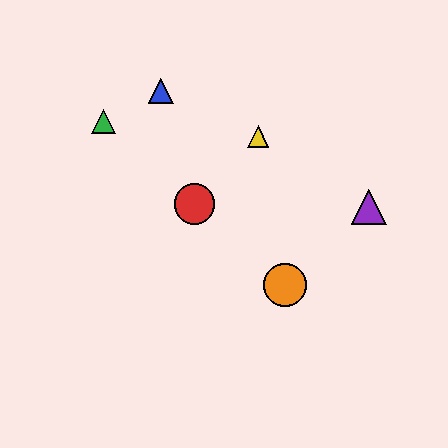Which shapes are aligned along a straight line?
The red circle, the green triangle, the orange circle are aligned along a straight line.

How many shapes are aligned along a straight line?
3 shapes (the red circle, the green triangle, the orange circle) are aligned along a straight line.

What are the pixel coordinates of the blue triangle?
The blue triangle is at (161, 91).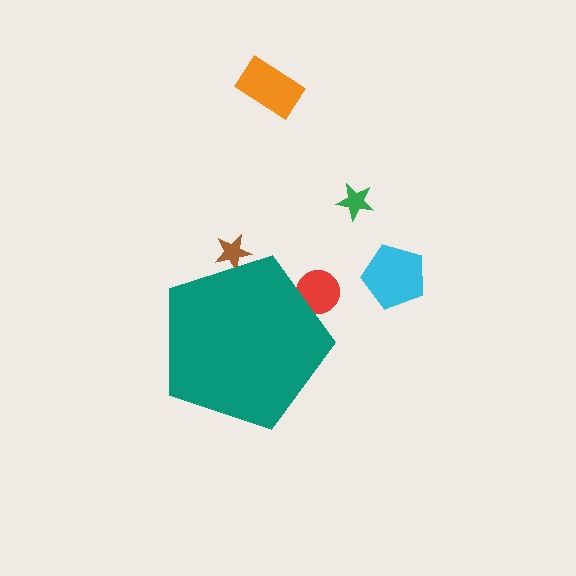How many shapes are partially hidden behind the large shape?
2 shapes are partially hidden.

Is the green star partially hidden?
No, the green star is fully visible.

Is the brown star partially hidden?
Yes, the brown star is partially hidden behind the teal pentagon.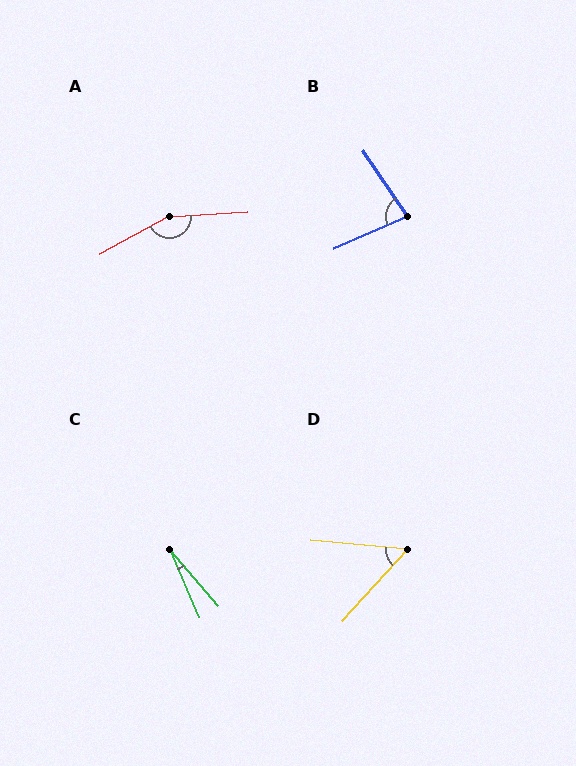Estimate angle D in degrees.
Approximately 53 degrees.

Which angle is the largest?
A, at approximately 155 degrees.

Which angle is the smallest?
C, at approximately 18 degrees.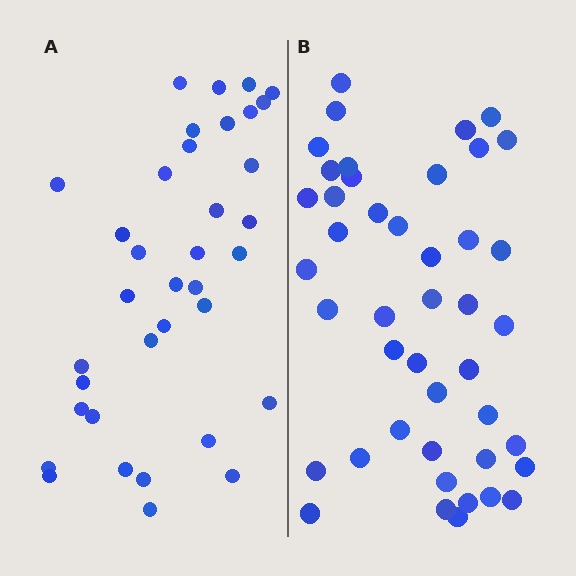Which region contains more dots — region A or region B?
Region B (the right region) has more dots.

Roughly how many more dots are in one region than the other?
Region B has roughly 8 or so more dots than region A.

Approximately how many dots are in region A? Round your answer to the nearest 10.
About 40 dots. (The exact count is 36, which rounds to 40.)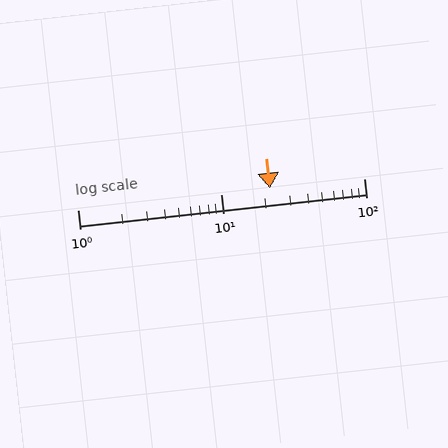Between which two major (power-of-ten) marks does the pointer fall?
The pointer is between 10 and 100.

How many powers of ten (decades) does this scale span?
The scale spans 2 decades, from 1 to 100.